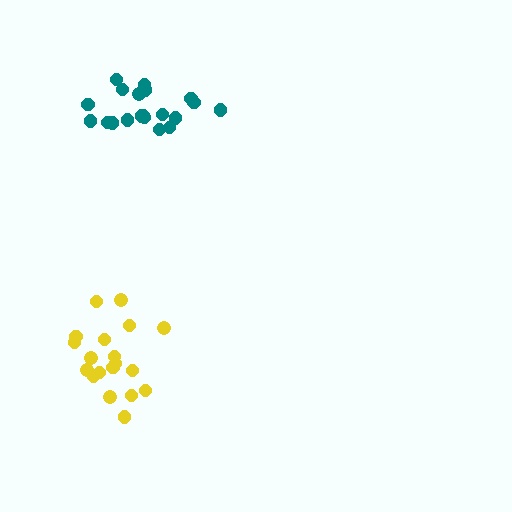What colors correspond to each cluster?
The clusters are colored: teal, yellow.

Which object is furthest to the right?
The teal cluster is rightmost.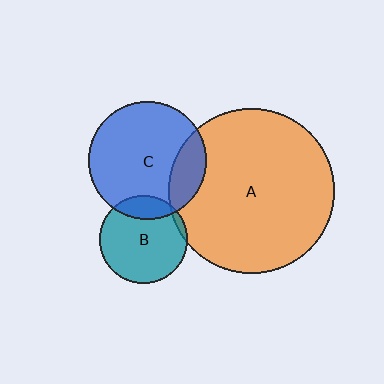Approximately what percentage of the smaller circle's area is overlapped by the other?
Approximately 20%.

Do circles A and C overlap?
Yes.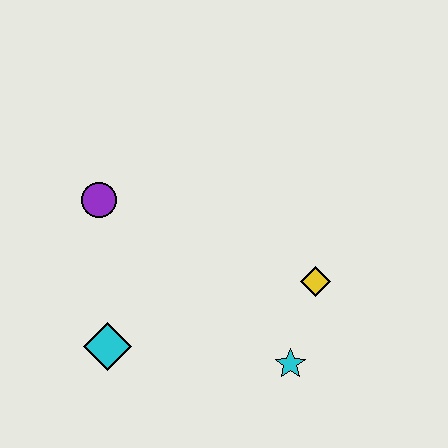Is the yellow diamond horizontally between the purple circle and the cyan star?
No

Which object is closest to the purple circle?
The cyan diamond is closest to the purple circle.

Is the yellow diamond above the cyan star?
Yes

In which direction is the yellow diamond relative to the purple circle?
The yellow diamond is to the right of the purple circle.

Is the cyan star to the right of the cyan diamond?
Yes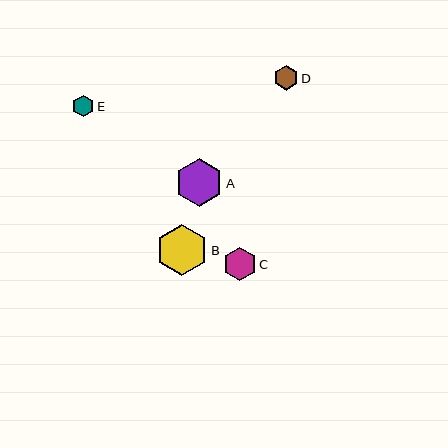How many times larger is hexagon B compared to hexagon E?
Hexagon B is approximately 2.4 times the size of hexagon E.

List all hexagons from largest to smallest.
From largest to smallest: B, A, C, D, E.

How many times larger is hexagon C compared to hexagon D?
Hexagon C is approximately 1.4 times the size of hexagon D.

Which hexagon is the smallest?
Hexagon E is the smallest with a size of approximately 21 pixels.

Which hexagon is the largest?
Hexagon B is the largest with a size of approximately 51 pixels.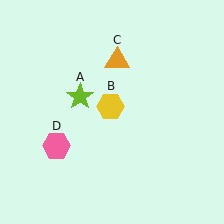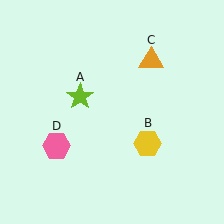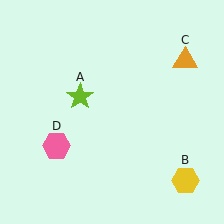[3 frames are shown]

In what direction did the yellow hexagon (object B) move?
The yellow hexagon (object B) moved down and to the right.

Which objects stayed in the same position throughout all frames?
Lime star (object A) and pink hexagon (object D) remained stationary.